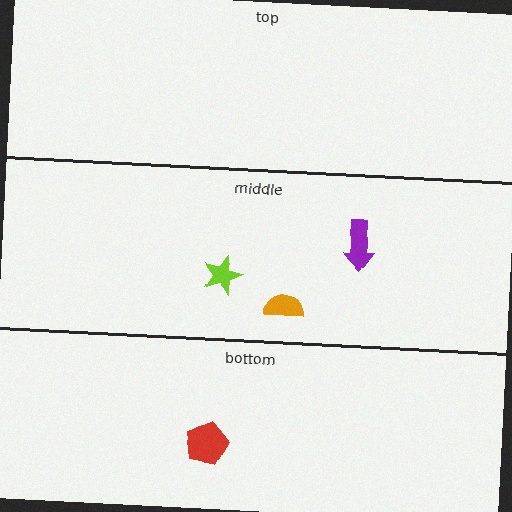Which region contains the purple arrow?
The middle region.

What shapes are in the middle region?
The purple arrow, the lime star, the orange semicircle.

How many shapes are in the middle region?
3.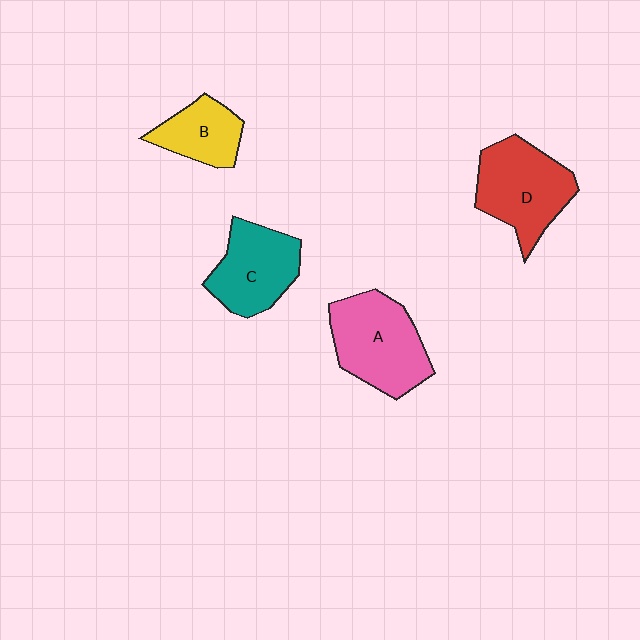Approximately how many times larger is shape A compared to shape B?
Approximately 1.7 times.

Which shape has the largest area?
Shape A (pink).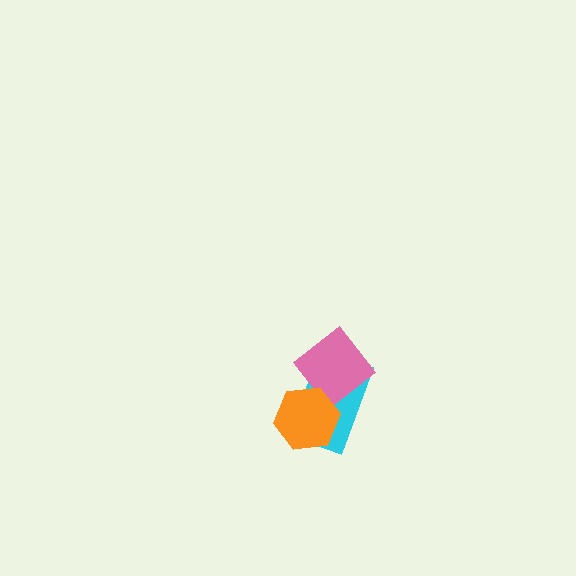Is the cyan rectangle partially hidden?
Yes, it is partially covered by another shape.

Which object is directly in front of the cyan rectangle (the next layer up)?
The pink diamond is directly in front of the cyan rectangle.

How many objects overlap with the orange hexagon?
1 object overlaps with the orange hexagon.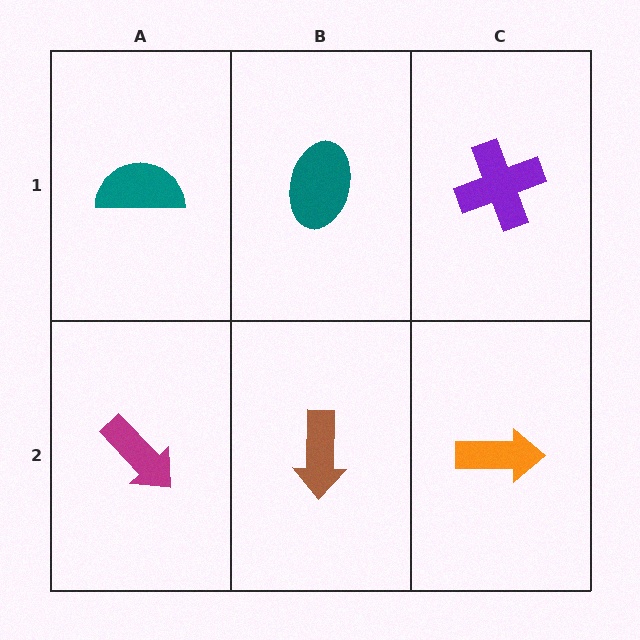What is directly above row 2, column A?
A teal semicircle.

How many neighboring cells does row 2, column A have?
2.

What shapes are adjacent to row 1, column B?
A brown arrow (row 2, column B), a teal semicircle (row 1, column A), a purple cross (row 1, column C).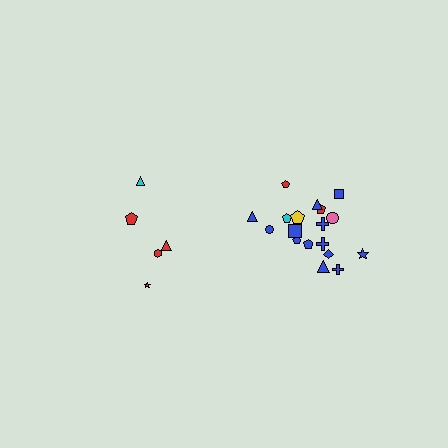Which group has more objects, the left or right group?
The right group.